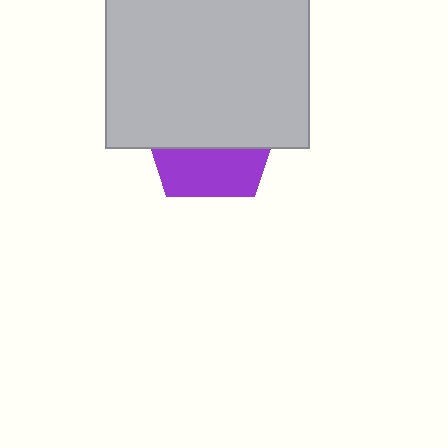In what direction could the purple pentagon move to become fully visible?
The purple pentagon could move down. That would shift it out from behind the light gray square entirely.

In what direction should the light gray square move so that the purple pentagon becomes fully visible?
The light gray square should move up. That is the shortest direction to clear the overlap and leave the purple pentagon fully visible.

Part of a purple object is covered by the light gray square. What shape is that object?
It is a pentagon.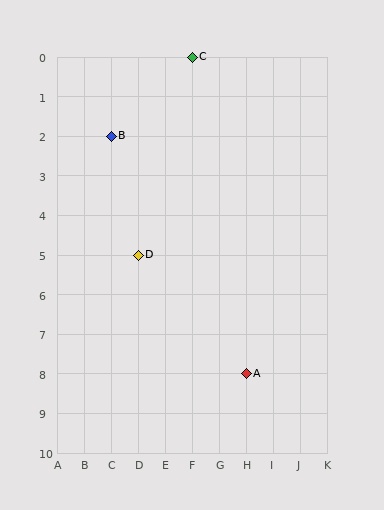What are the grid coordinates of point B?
Point B is at grid coordinates (C, 2).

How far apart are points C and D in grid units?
Points C and D are 2 columns and 5 rows apart (about 5.4 grid units diagonally).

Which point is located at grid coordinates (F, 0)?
Point C is at (F, 0).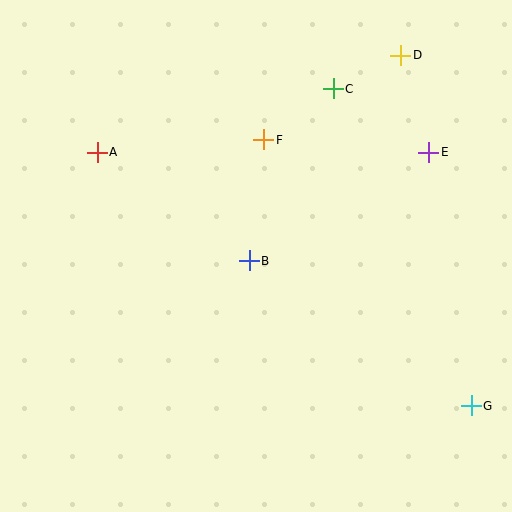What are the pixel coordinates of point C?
Point C is at (333, 89).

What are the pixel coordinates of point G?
Point G is at (471, 406).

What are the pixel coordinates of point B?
Point B is at (249, 261).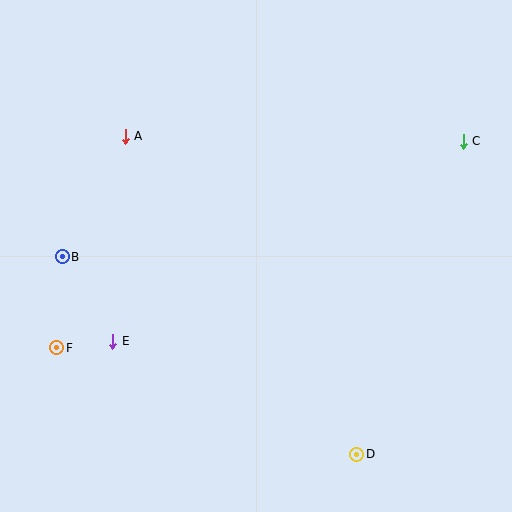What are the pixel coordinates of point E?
Point E is at (113, 341).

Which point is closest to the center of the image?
Point E at (113, 341) is closest to the center.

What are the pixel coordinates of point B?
Point B is at (62, 257).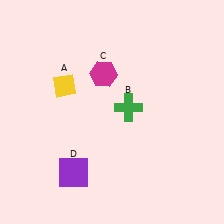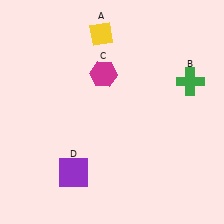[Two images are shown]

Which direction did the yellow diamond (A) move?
The yellow diamond (A) moved up.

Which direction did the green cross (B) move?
The green cross (B) moved right.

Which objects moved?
The objects that moved are: the yellow diamond (A), the green cross (B).